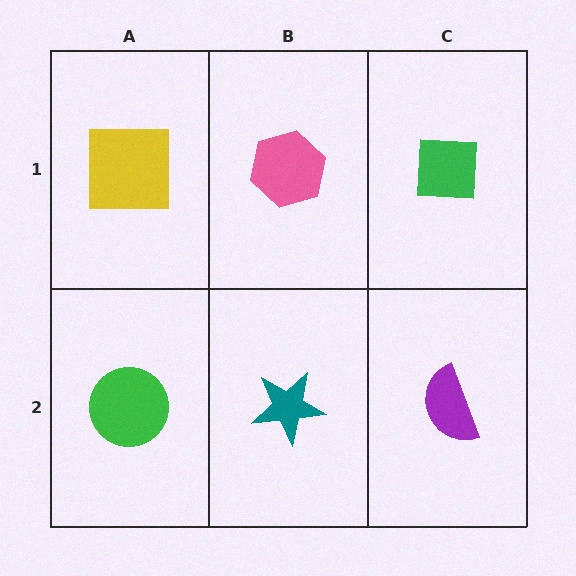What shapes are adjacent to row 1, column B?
A teal star (row 2, column B), a yellow square (row 1, column A), a green square (row 1, column C).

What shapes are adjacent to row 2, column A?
A yellow square (row 1, column A), a teal star (row 2, column B).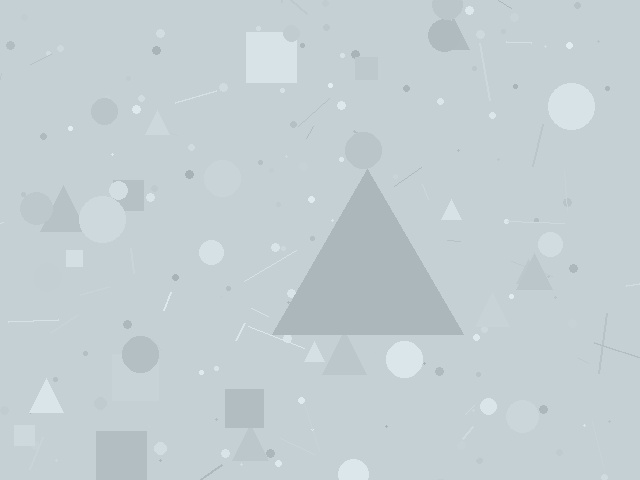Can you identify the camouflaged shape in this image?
The camouflaged shape is a triangle.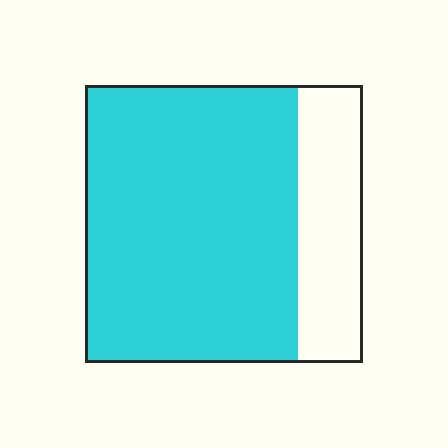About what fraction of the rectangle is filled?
About three quarters (3/4).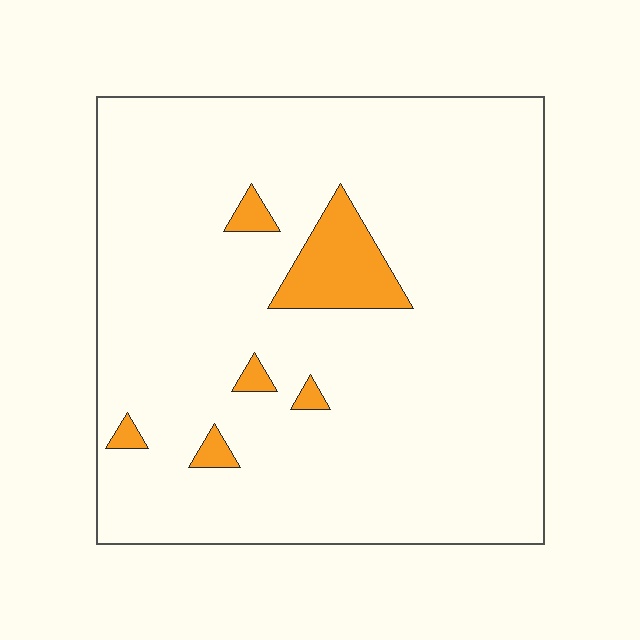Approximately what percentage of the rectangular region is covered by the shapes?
Approximately 5%.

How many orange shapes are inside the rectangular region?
6.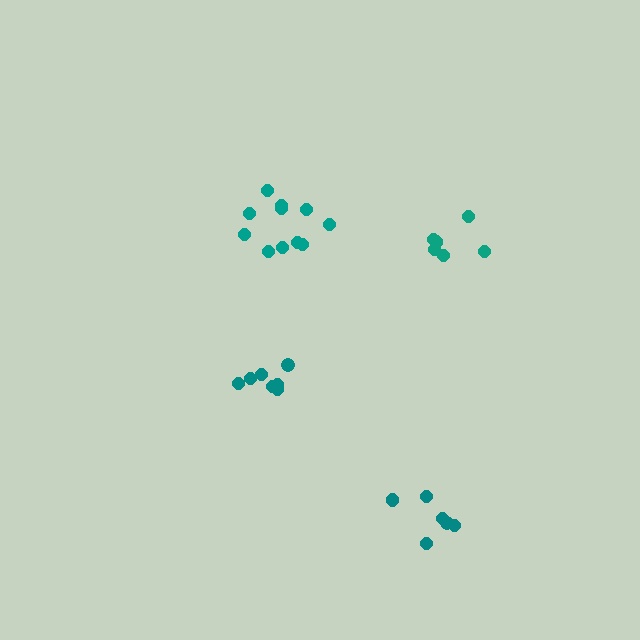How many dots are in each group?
Group 1: 6 dots, Group 2: 11 dots, Group 3: 6 dots, Group 4: 7 dots (30 total).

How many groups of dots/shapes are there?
There are 4 groups.